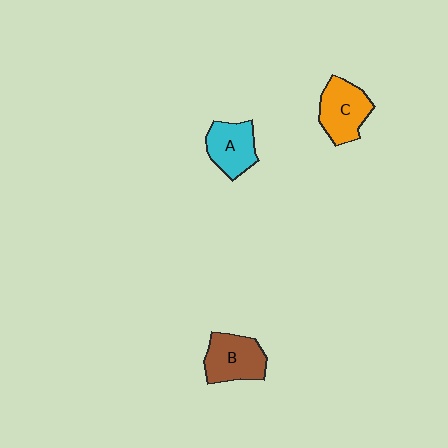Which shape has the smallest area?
Shape A (cyan).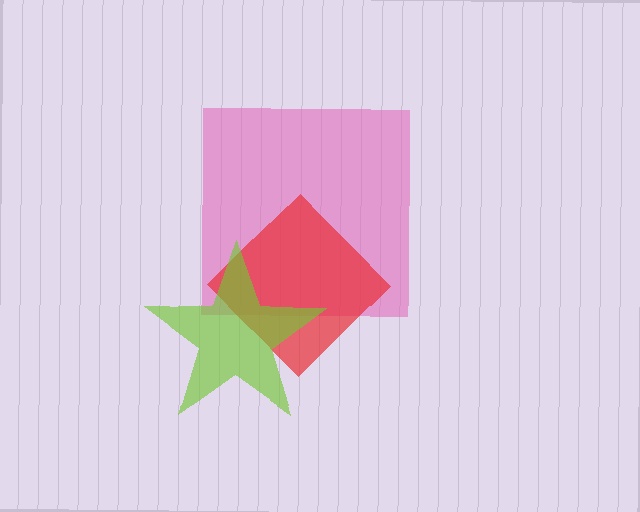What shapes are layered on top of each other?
The layered shapes are: a pink square, a red diamond, a lime star.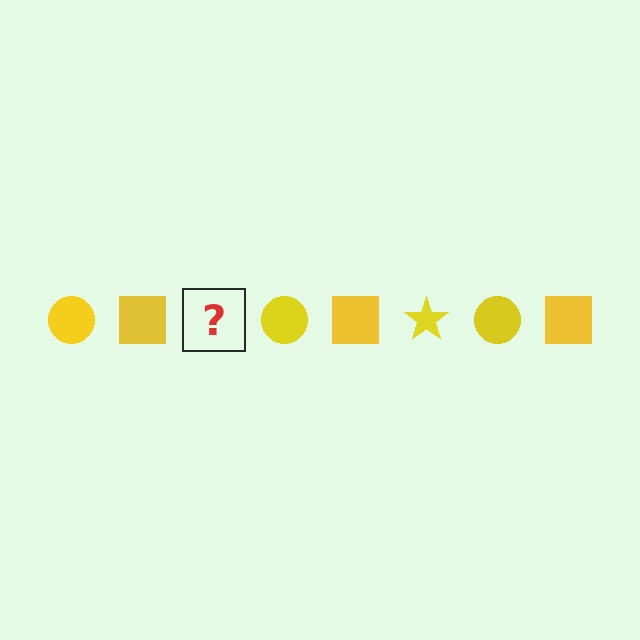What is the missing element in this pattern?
The missing element is a yellow star.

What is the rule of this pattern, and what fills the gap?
The rule is that the pattern cycles through circle, square, star shapes in yellow. The gap should be filled with a yellow star.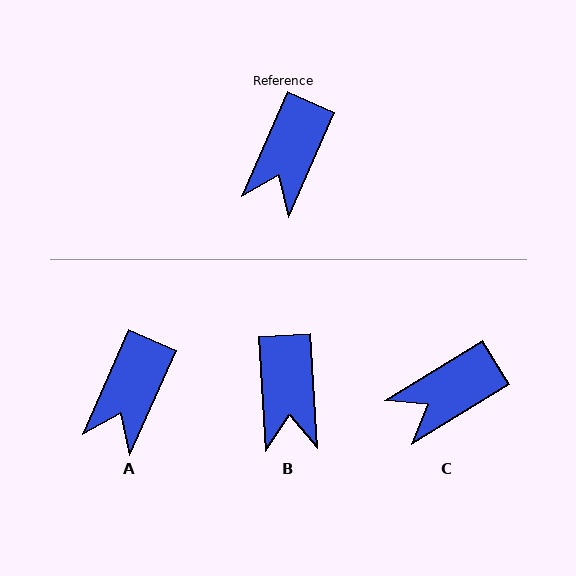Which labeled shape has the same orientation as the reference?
A.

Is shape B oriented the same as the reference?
No, it is off by about 27 degrees.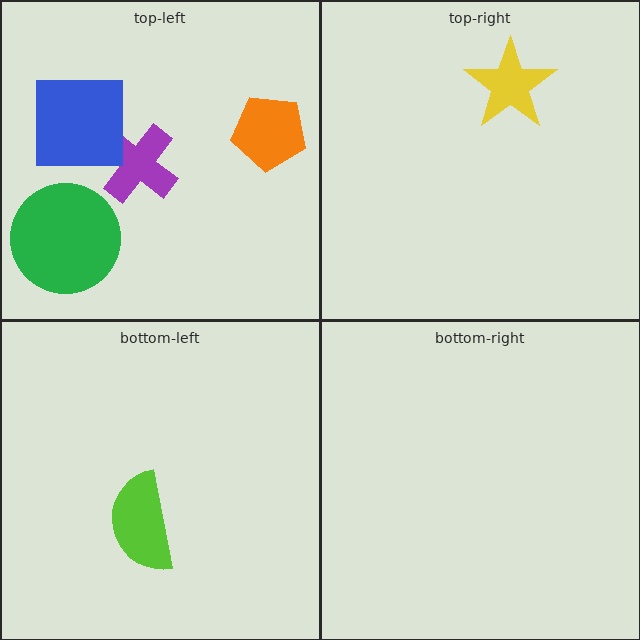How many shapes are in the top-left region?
4.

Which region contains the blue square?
The top-left region.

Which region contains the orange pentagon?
The top-left region.